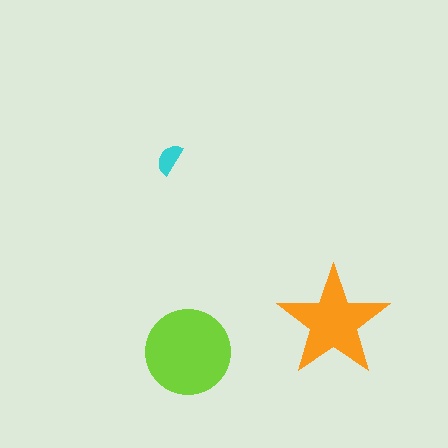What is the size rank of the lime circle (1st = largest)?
1st.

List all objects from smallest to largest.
The cyan semicircle, the orange star, the lime circle.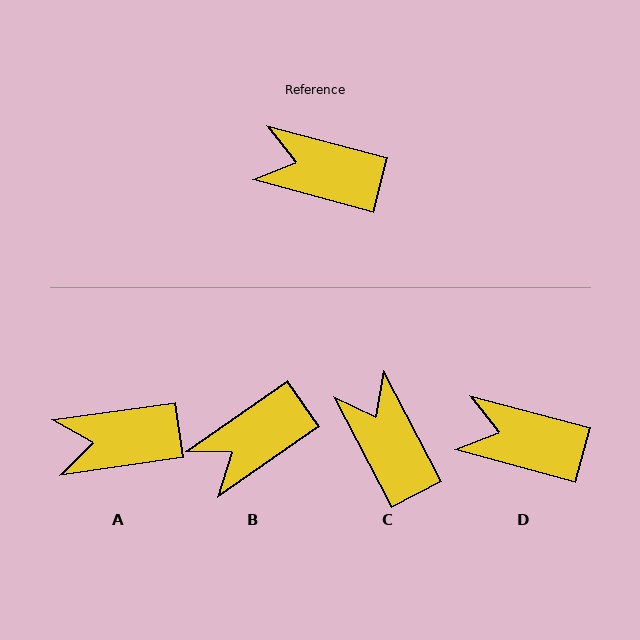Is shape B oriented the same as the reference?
No, it is off by about 50 degrees.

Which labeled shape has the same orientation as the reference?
D.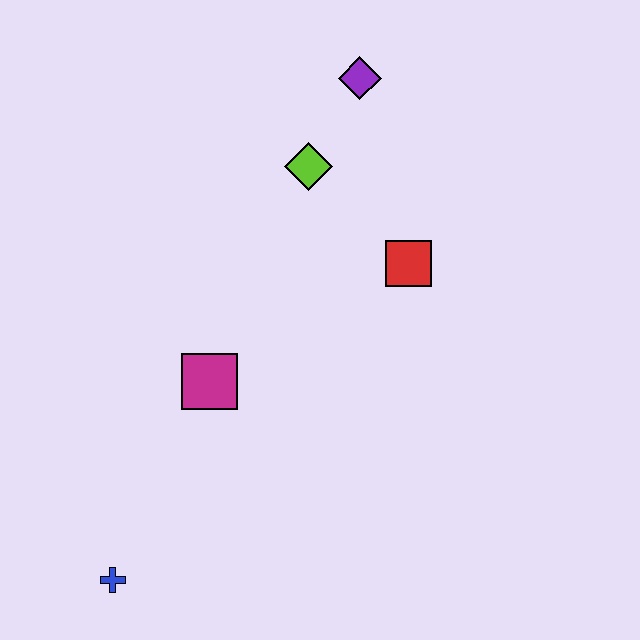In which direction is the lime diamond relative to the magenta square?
The lime diamond is above the magenta square.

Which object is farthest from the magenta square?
The purple diamond is farthest from the magenta square.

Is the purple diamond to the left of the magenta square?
No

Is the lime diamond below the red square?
No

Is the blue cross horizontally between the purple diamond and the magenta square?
No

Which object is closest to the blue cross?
The magenta square is closest to the blue cross.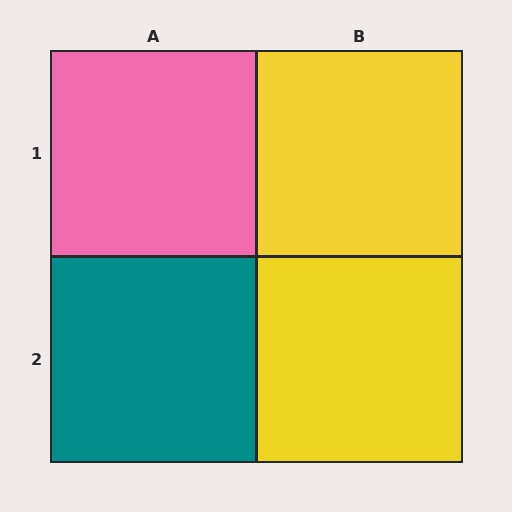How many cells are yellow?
2 cells are yellow.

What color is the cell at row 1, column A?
Pink.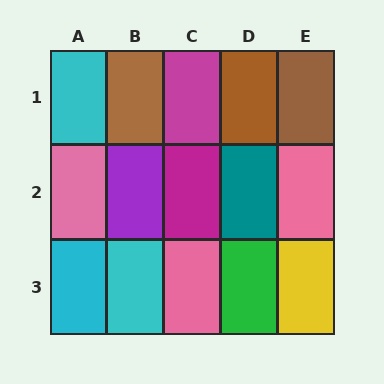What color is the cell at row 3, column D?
Green.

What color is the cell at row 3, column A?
Cyan.